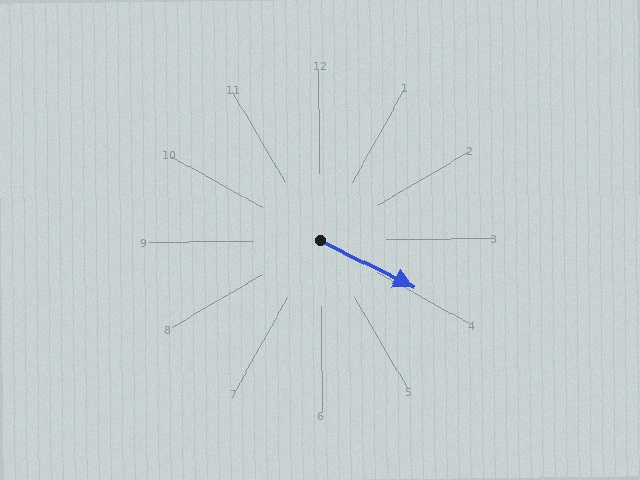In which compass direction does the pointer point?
Southeast.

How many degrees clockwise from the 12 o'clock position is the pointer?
Approximately 118 degrees.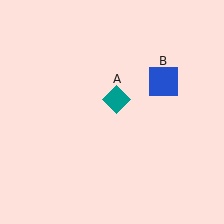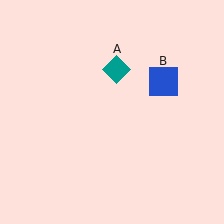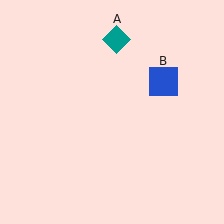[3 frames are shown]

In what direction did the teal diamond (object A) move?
The teal diamond (object A) moved up.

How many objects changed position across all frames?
1 object changed position: teal diamond (object A).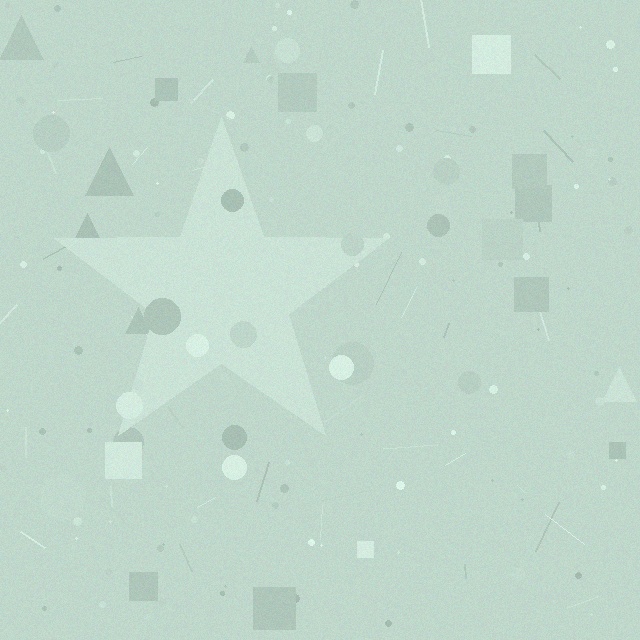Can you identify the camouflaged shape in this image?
The camouflaged shape is a star.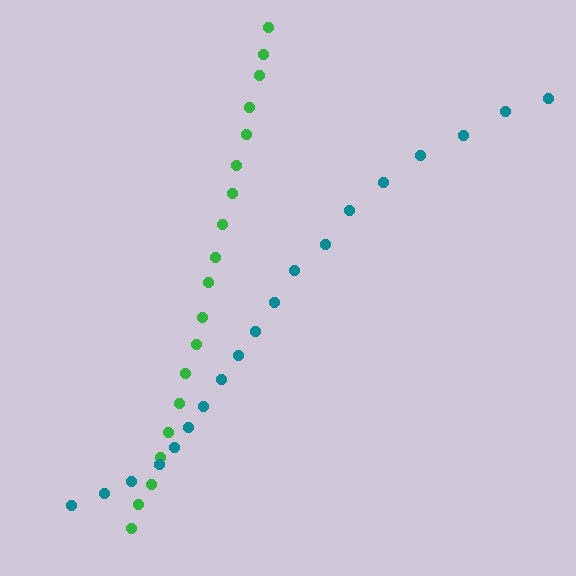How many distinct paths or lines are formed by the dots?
There are 2 distinct paths.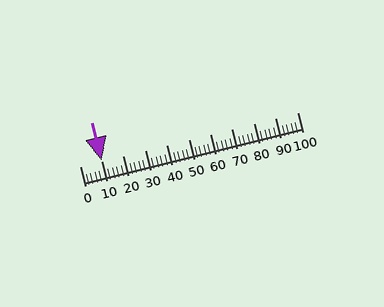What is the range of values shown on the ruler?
The ruler shows values from 0 to 100.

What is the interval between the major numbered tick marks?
The major tick marks are spaced 10 units apart.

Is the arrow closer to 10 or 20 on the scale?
The arrow is closer to 10.